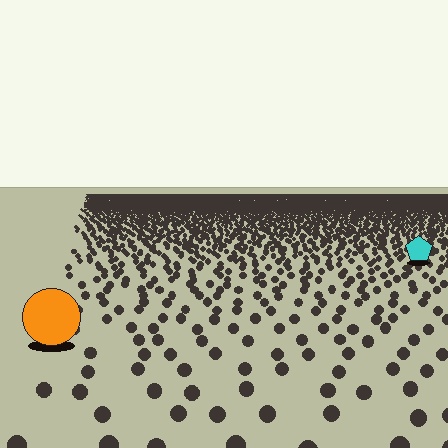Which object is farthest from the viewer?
The cyan pentagon is farthest from the viewer. It appears smaller and the ground texture around it is denser.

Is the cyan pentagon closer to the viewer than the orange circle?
No. The orange circle is closer — you can tell from the texture gradient: the ground texture is coarser near it.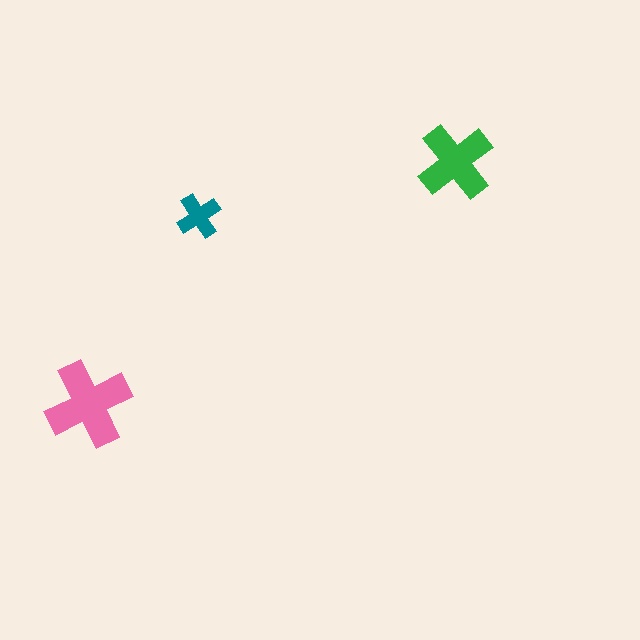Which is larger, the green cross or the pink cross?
The pink one.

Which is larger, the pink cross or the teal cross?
The pink one.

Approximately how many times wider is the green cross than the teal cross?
About 1.5 times wider.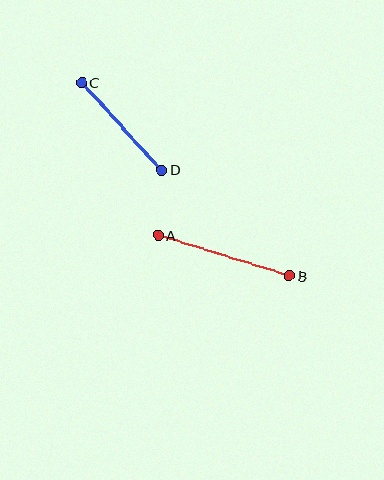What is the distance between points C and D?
The distance is approximately 119 pixels.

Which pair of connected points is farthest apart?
Points A and B are farthest apart.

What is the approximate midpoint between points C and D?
The midpoint is at approximately (122, 126) pixels.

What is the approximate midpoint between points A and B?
The midpoint is at approximately (224, 256) pixels.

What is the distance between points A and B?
The distance is approximately 137 pixels.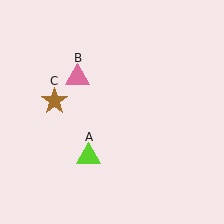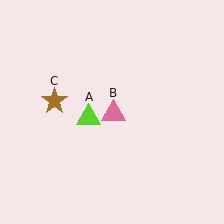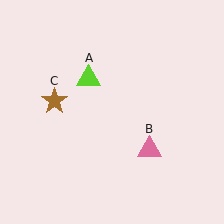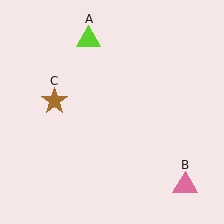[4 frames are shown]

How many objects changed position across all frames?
2 objects changed position: lime triangle (object A), pink triangle (object B).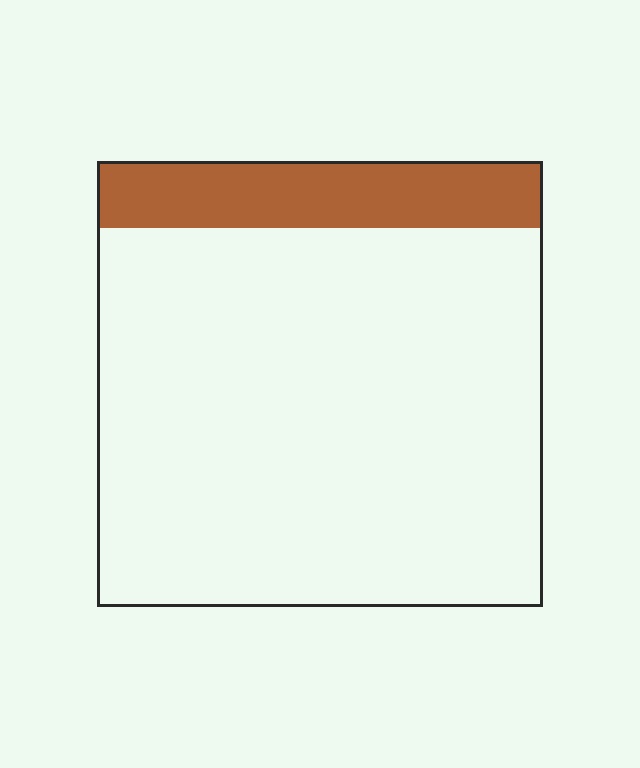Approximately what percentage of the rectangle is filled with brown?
Approximately 15%.